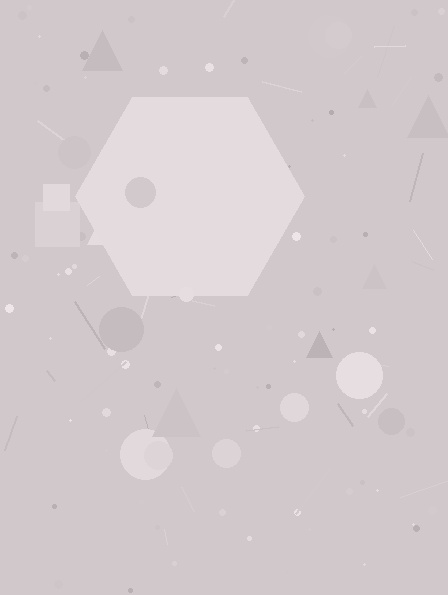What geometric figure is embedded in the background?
A hexagon is embedded in the background.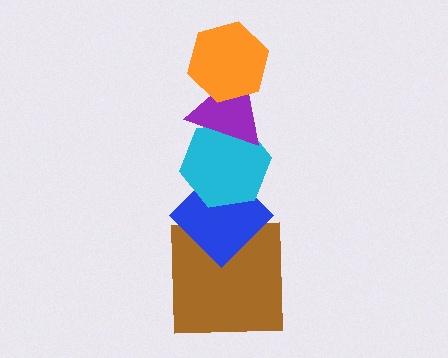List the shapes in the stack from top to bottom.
From top to bottom: the orange hexagon, the purple triangle, the cyan hexagon, the blue diamond, the brown square.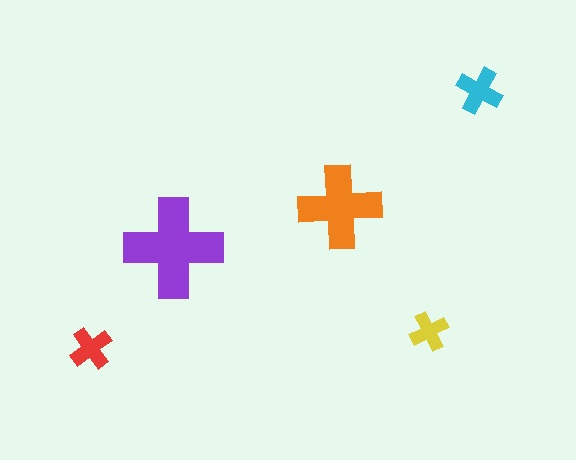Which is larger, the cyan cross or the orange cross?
The orange one.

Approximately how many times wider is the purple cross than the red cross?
About 2.5 times wider.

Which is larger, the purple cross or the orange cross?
The purple one.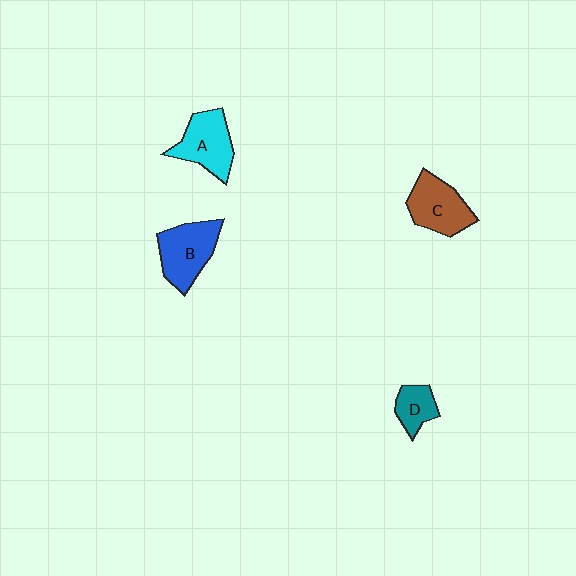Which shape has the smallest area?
Shape D (teal).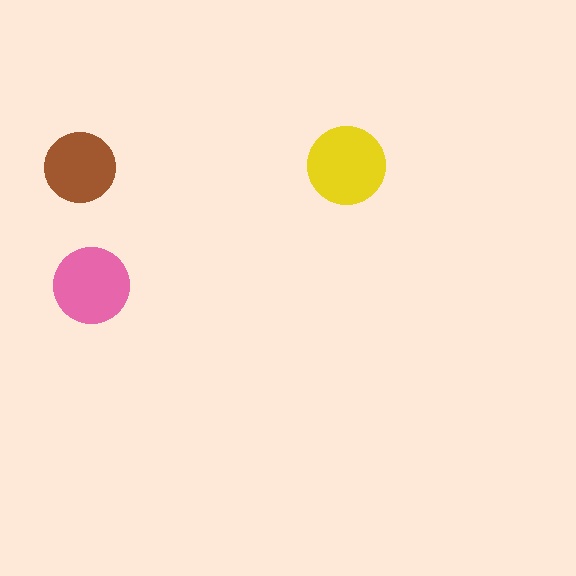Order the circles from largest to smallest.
the yellow one, the pink one, the brown one.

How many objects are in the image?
There are 3 objects in the image.